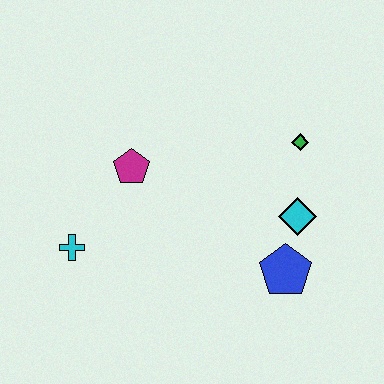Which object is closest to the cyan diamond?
The blue pentagon is closest to the cyan diamond.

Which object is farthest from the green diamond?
The cyan cross is farthest from the green diamond.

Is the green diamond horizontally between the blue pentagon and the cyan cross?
No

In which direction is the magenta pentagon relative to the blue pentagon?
The magenta pentagon is to the left of the blue pentagon.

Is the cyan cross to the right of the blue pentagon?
No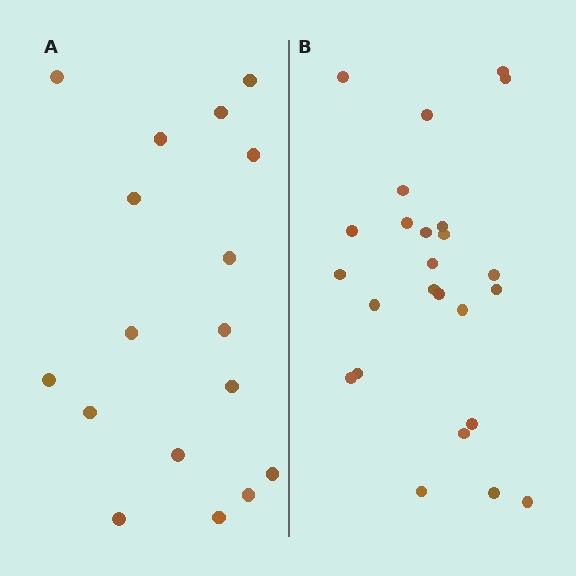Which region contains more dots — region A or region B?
Region B (the right region) has more dots.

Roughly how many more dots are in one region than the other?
Region B has roughly 8 or so more dots than region A.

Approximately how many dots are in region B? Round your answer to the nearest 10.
About 20 dots. (The exact count is 25, which rounds to 20.)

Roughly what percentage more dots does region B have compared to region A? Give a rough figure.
About 45% more.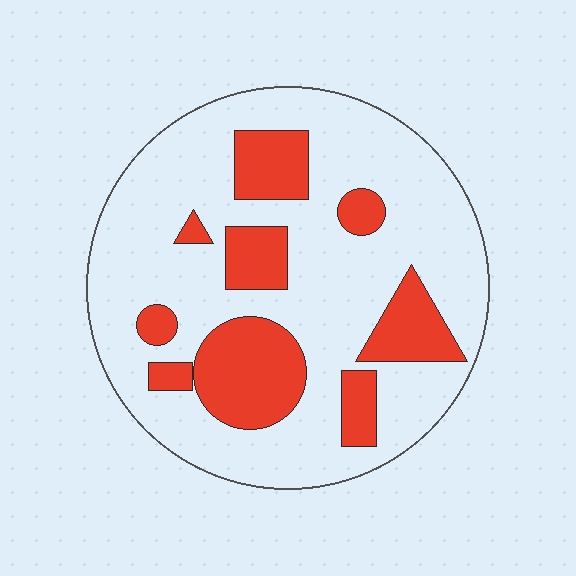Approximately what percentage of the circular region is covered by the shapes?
Approximately 25%.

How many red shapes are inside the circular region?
9.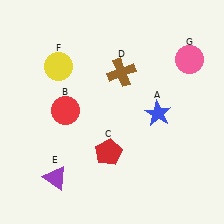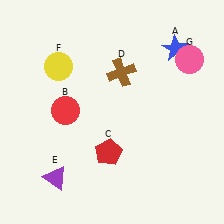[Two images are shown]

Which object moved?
The blue star (A) moved up.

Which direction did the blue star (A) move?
The blue star (A) moved up.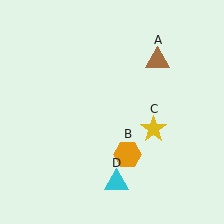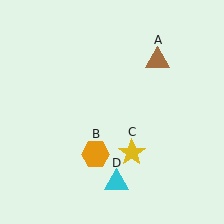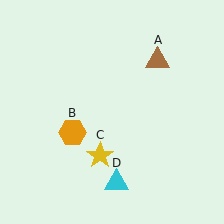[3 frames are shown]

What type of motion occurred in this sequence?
The orange hexagon (object B), yellow star (object C) rotated clockwise around the center of the scene.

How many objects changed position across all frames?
2 objects changed position: orange hexagon (object B), yellow star (object C).